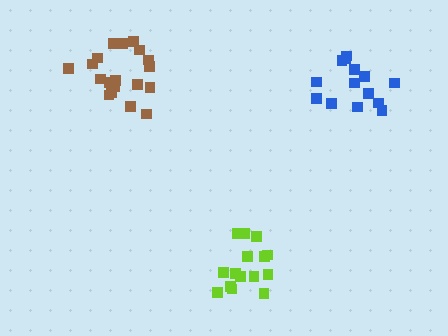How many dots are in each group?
Group 1: 15 dots, Group 2: 14 dots, Group 3: 19 dots (48 total).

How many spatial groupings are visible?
There are 3 spatial groupings.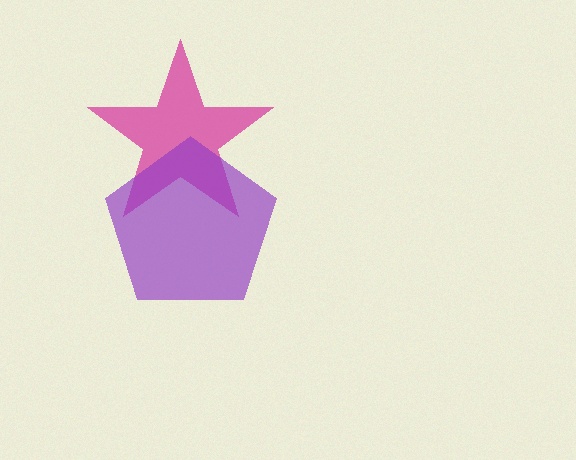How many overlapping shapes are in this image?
There are 2 overlapping shapes in the image.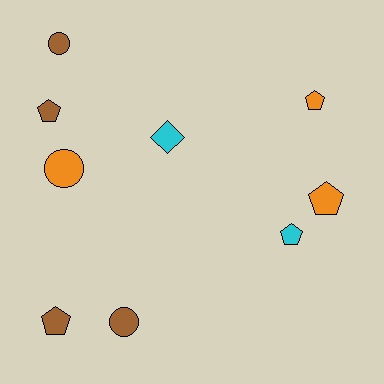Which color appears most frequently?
Brown, with 4 objects.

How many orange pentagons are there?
There are 2 orange pentagons.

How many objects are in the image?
There are 9 objects.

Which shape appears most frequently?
Pentagon, with 5 objects.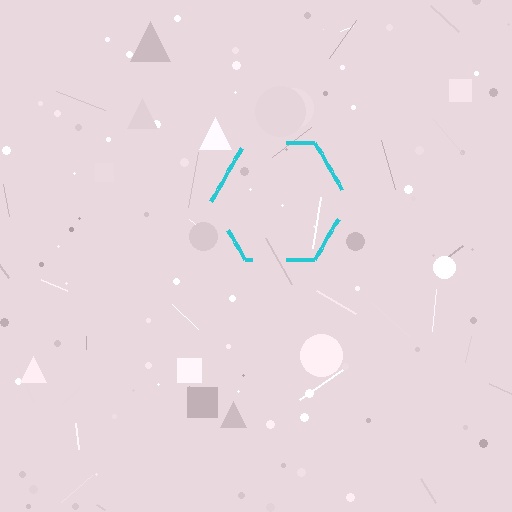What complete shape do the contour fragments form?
The contour fragments form a hexagon.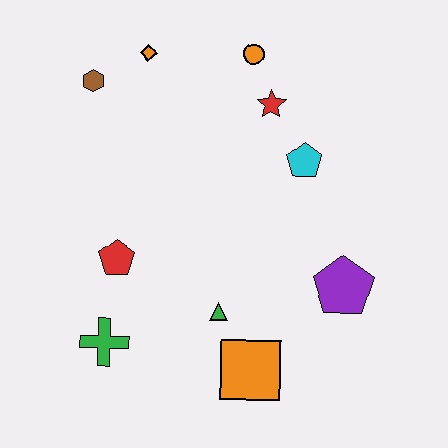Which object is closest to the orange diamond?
The brown hexagon is closest to the orange diamond.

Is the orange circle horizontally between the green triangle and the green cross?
No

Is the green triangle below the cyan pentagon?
Yes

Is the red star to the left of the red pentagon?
No